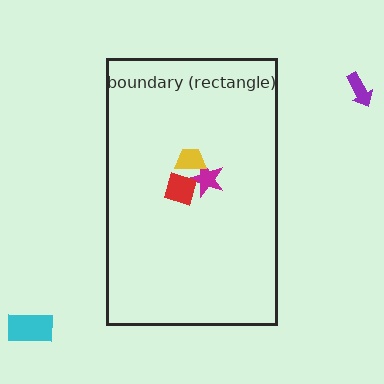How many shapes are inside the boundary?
3 inside, 2 outside.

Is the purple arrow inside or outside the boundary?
Outside.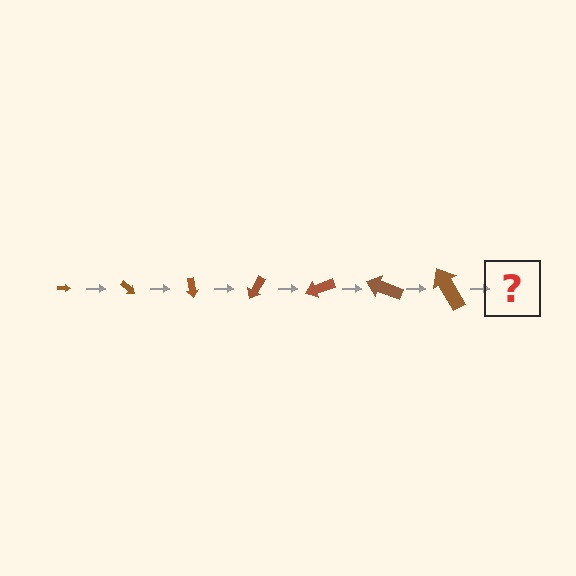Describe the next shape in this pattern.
It should be an arrow, larger than the previous one and rotated 280 degrees from the start.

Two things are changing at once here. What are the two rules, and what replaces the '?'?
The two rules are that the arrow grows larger each step and it rotates 40 degrees each step. The '?' should be an arrow, larger than the previous one and rotated 280 degrees from the start.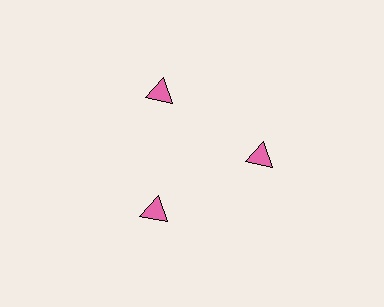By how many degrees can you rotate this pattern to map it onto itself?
The pattern maps onto itself every 120 degrees of rotation.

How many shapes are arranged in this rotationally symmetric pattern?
There are 3 shapes, arranged in 3 groups of 1.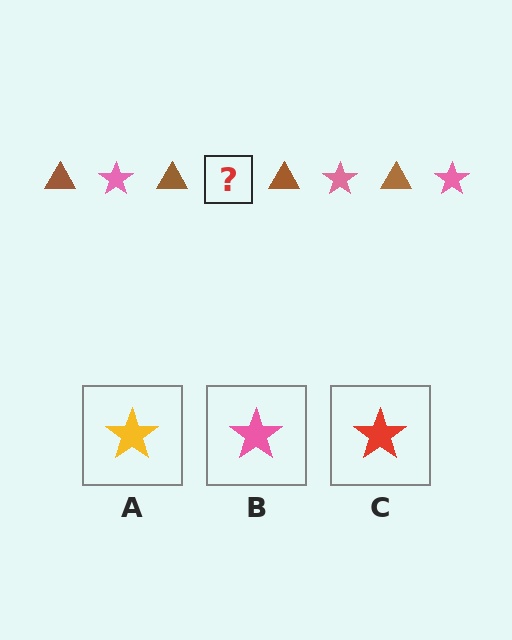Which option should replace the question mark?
Option B.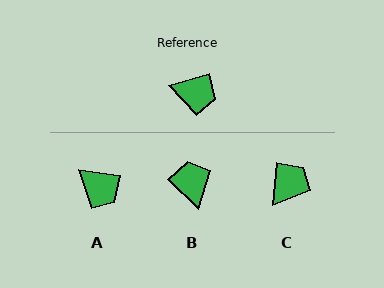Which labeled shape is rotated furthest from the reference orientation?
B, about 120 degrees away.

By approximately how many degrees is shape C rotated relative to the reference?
Approximately 68 degrees counter-clockwise.